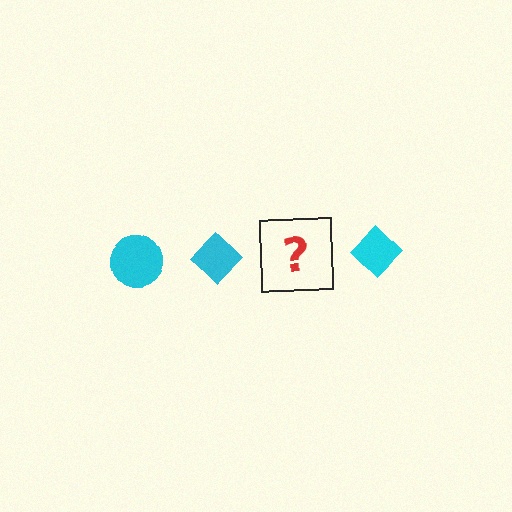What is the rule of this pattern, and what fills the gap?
The rule is that the pattern cycles through circle, diamond shapes in cyan. The gap should be filled with a cyan circle.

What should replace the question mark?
The question mark should be replaced with a cyan circle.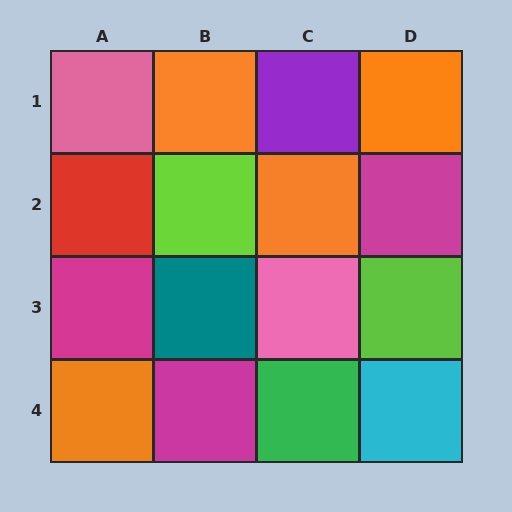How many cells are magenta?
3 cells are magenta.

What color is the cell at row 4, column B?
Magenta.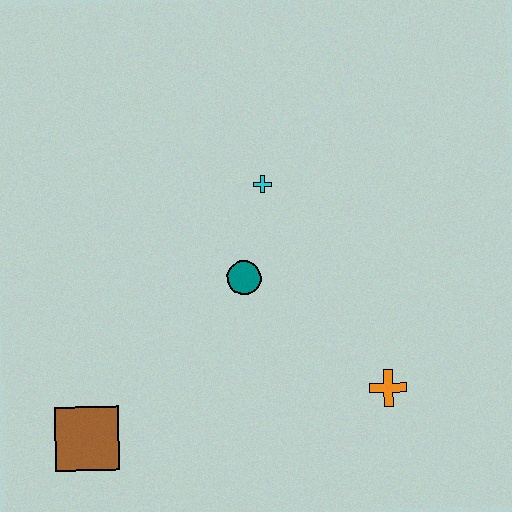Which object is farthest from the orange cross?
The brown square is farthest from the orange cross.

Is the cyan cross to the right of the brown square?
Yes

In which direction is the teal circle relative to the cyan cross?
The teal circle is below the cyan cross.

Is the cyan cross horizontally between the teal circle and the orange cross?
Yes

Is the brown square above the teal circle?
No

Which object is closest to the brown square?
The teal circle is closest to the brown square.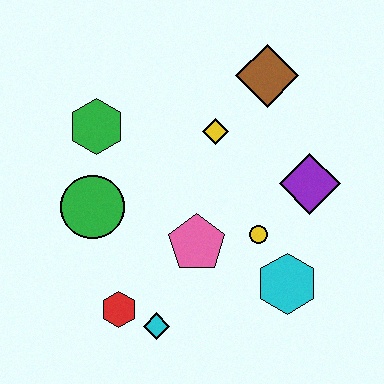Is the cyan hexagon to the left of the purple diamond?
Yes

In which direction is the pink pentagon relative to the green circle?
The pink pentagon is to the right of the green circle.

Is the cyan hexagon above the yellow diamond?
No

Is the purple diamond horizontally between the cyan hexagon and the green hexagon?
No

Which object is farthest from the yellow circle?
The green hexagon is farthest from the yellow circle.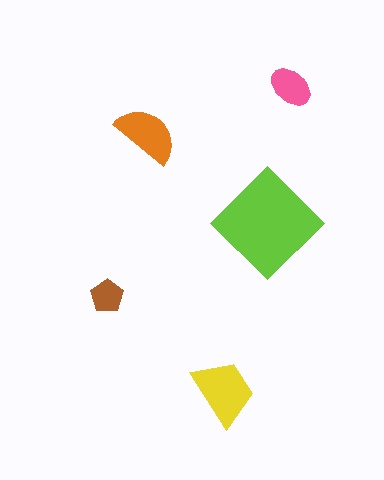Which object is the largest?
The lime diamond.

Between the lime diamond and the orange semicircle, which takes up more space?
The lime diamond.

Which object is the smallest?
The brown pentagon.